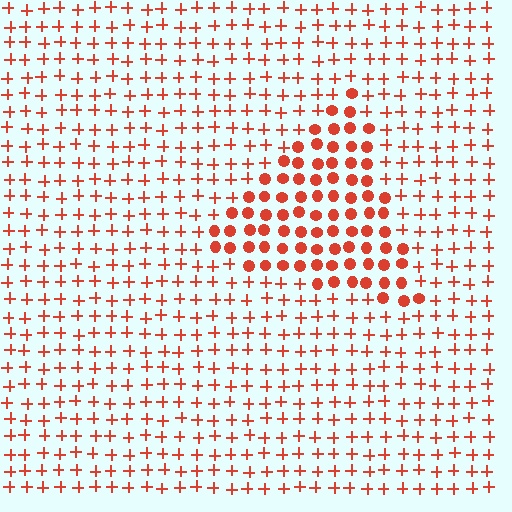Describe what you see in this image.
The image is filled with small red elements arranged in a uniform grid. A triangle-shaped region contains circles, while the surrounding area contains plus signs. The boundary is defined purely by the change in element shape.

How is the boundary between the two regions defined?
The boundary is defined by a change in element shape: circles inside vs. plus signs outside. All elements share the same color and spacing.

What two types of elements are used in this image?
The image uses circles inside the triangle region and plus signs outside it.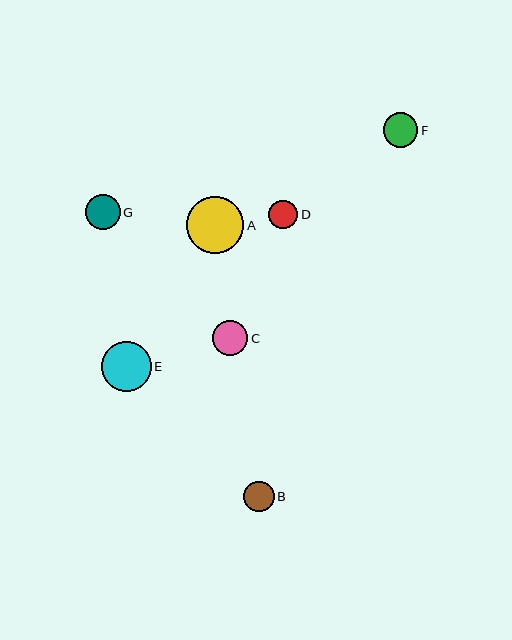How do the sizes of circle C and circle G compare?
Circle C and circle G are approximately the same size.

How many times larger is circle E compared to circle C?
Circle E is approximately 1.4 times the size of circle C.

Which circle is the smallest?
Circle D is the smallest with a size of approximately 29 pixels.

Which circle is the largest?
Circle A is the largest with a size of approximately 57 pixels.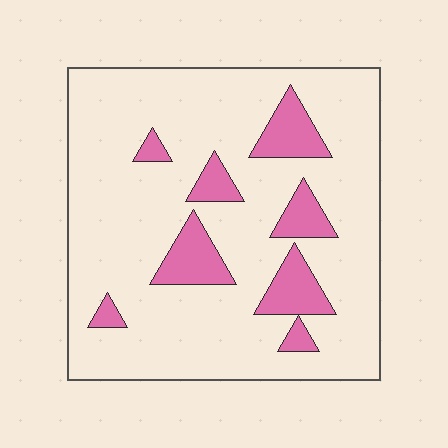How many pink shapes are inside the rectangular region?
8.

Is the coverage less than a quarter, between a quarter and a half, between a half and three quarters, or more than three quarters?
Less than a quarter.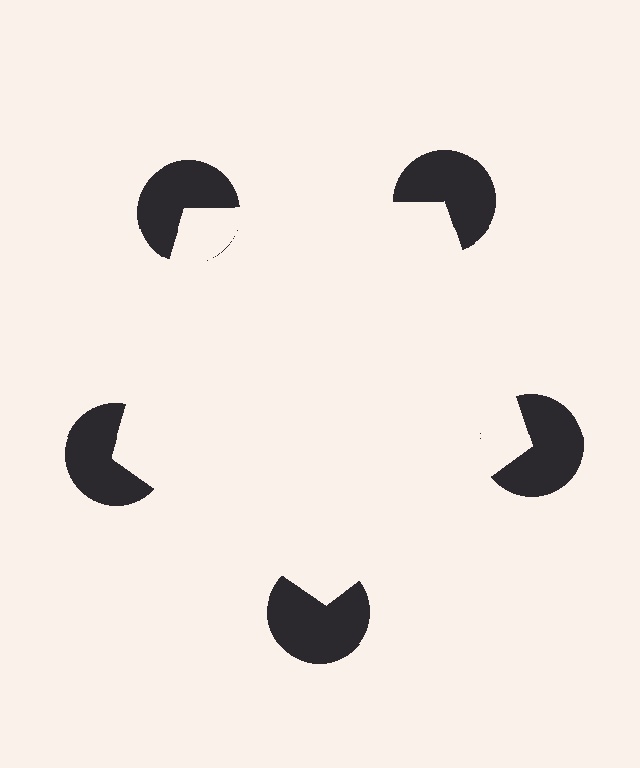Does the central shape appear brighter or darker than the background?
It typically appears slightly brighter than the background, even though no actual brightness change is drawn.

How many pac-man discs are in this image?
There are 5 — one at each vertex of the illusory pentagon.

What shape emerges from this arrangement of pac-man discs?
An illusory pentagon — its edges are inferred from the aligned wedge cuts in the pac-man discs, not physically drawn.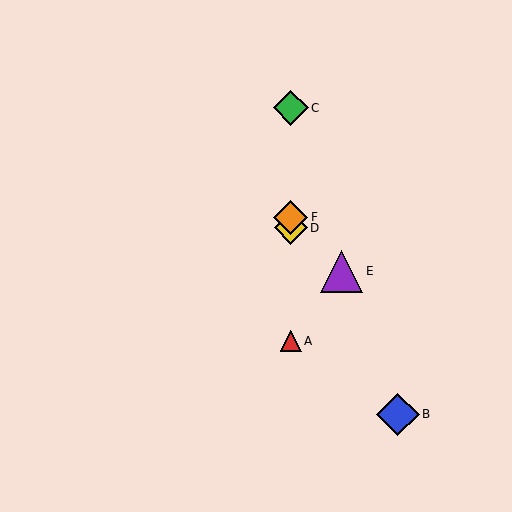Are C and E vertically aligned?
No, C is at x≈291 and E is at x≈342.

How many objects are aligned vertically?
4 objects (A, C, D, F) are aligned vertically.